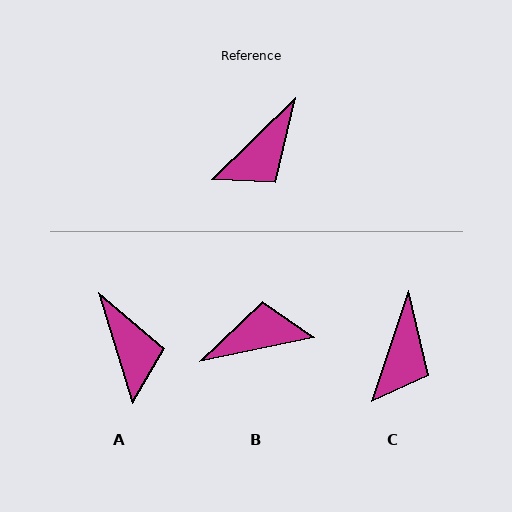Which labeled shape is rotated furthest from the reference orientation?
B, about 148 degrees away.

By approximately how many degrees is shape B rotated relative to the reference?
Approximately 148 degrees counter-clockwise.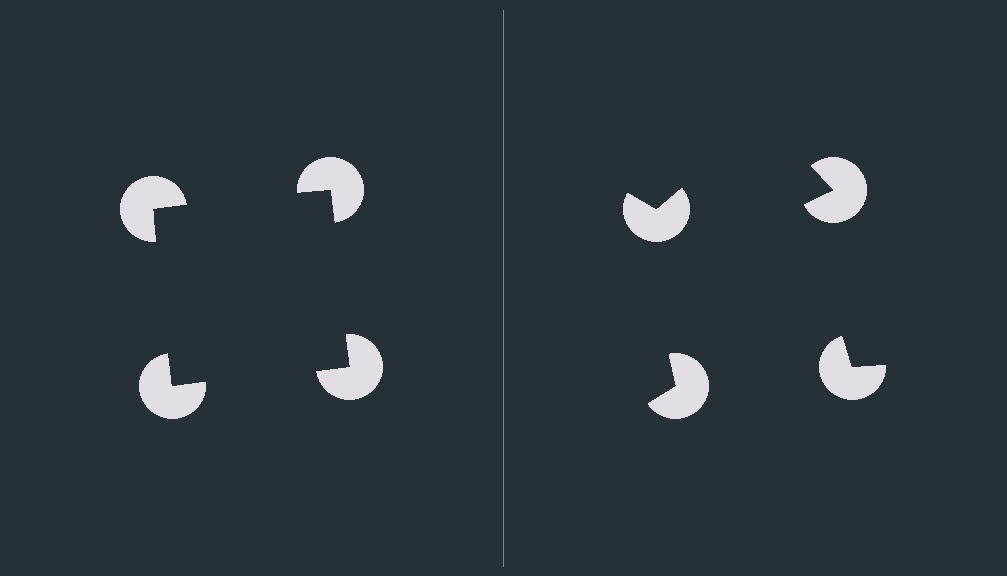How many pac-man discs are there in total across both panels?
8 — 4 on each side.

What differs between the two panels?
The pac-man discs are positioned identically on both sides; only the wedge orientations differ. On the left they align to a square; on the right they are misaligned.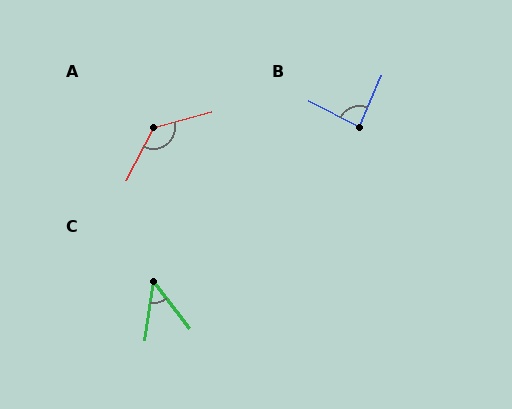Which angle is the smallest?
C, at approximately 46 degrees.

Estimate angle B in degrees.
Approximately 86 degrees.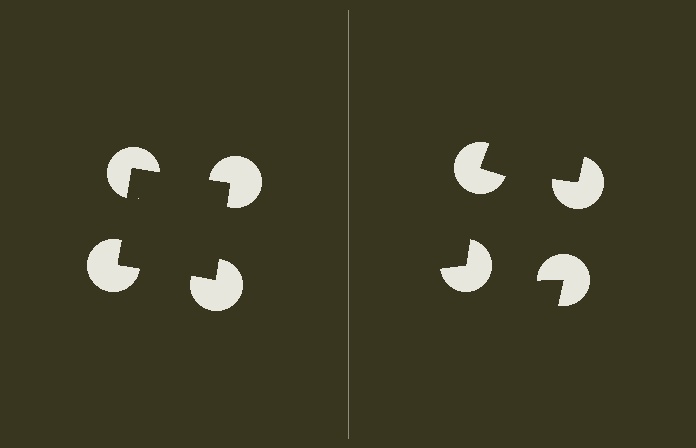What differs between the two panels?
The pac-man discs are positioned identically on both sides; only the wedge orientations differ. On the left they align to a square; on the right they are misaligned.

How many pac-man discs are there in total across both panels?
8 — 4 on each side.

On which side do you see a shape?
An illusory square appears on the left side. On the right side the wedge cuts are rotated, so no coherent shape forms.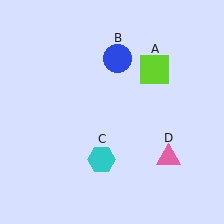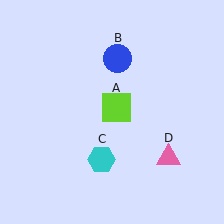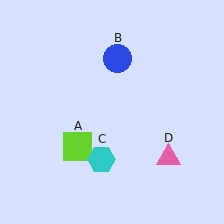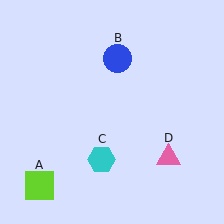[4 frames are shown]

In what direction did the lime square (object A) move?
The lime square (object A) moved down and to the left.